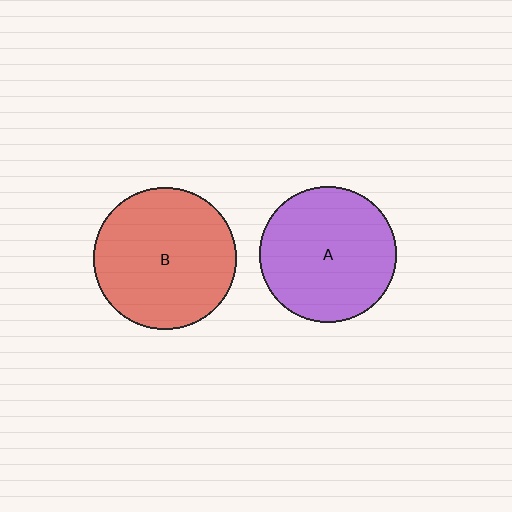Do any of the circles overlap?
No, none of the circles overlap.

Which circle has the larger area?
Circle B (red).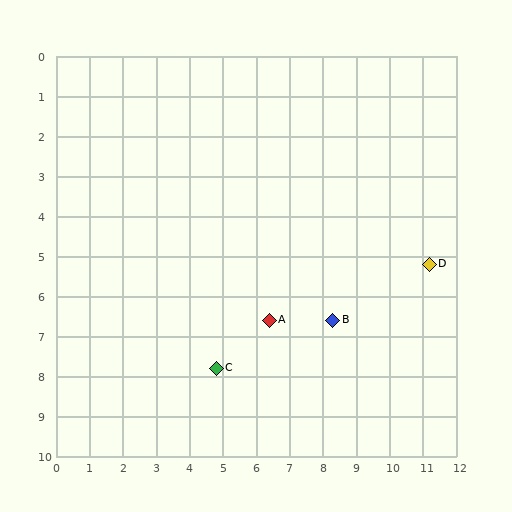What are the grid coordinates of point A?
Point A is at approximately (6.4, 6.6).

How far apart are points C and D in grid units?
Points C and D are about 6.9 grid units apart.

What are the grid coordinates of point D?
Point D is at approximately (11.2, 5.2).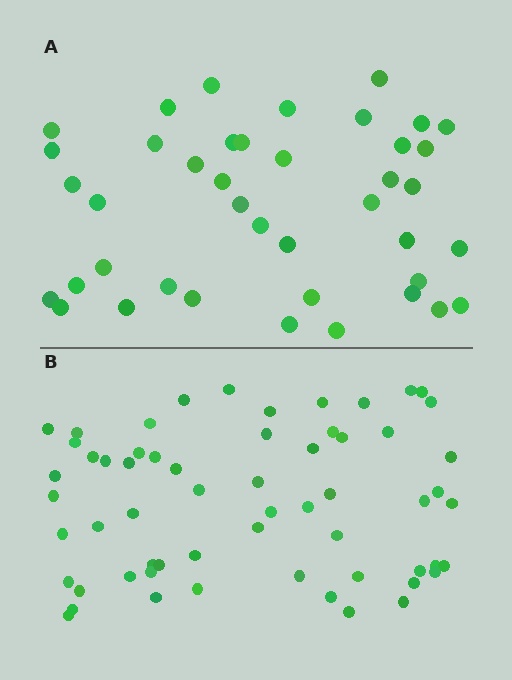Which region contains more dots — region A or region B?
Region B (the bottom region) has more dots.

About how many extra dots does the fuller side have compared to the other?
Region B has approximately 20 more dots than region A.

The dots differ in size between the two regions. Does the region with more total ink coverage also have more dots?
No. Region A has more total ink coverage because its dots are larger, but region B actually contains more individual dots. Total area can be misleading — the number of items is what matters here.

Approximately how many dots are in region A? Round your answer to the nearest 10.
About 40 dots. (The exact count is 41, which rounds to 40.)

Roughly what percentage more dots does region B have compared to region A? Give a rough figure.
About 45% more.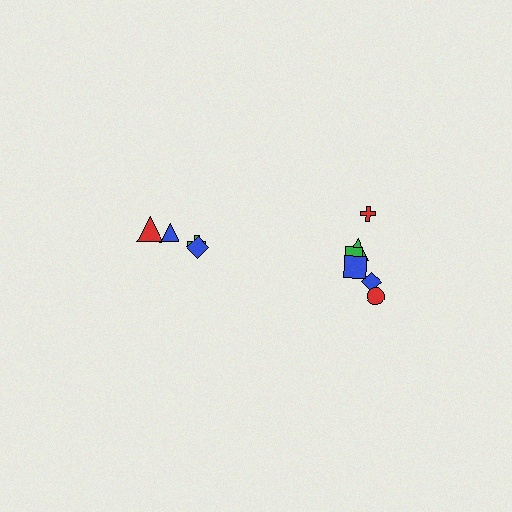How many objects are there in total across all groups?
There are 10 objects.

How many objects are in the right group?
There are 6 objects.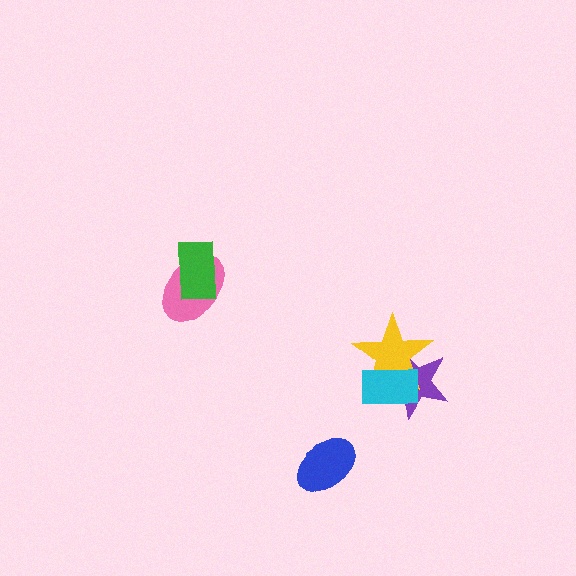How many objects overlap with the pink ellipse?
1 object overlaps with the pink ellipse.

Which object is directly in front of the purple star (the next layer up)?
The yellow star is directly in front of the purple star.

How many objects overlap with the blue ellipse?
0 objects overlap with the blue ellipse.